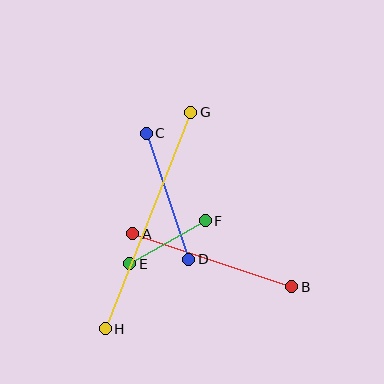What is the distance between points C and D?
The distance is approximately 133 pixels.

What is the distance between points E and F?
The distance is approximately 87 pixels.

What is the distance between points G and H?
The distance is approximately 233 pixels.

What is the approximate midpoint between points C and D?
The midpoint is at approximately (168, 196) pixels.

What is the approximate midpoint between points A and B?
The midpoint is at approximately (212, 260) pixels.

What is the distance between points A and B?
The distance is approximately 168 pixels.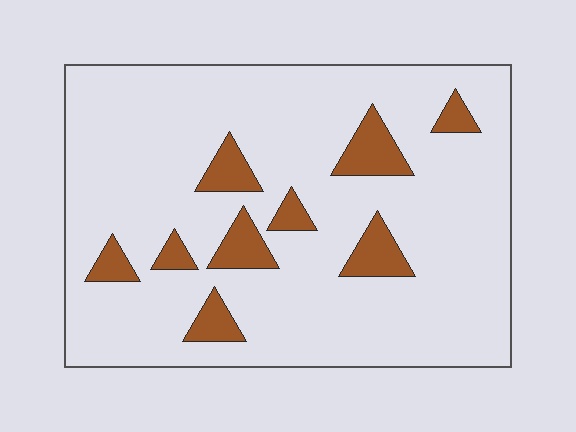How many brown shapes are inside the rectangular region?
9.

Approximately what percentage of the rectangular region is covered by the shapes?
Approximately 15%.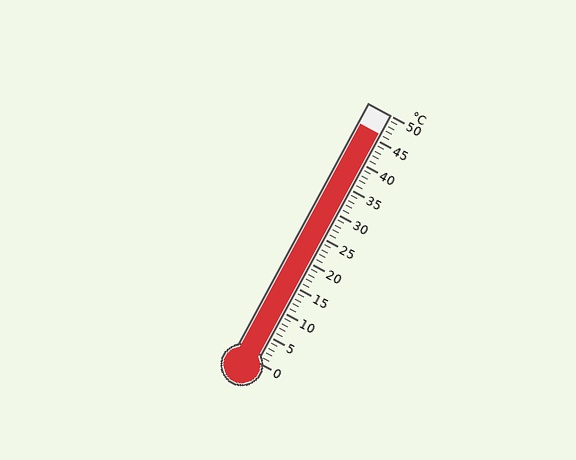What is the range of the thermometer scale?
The thermometer scale ranges from 0°C to 50°C.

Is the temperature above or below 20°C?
The temperature is above 20°C.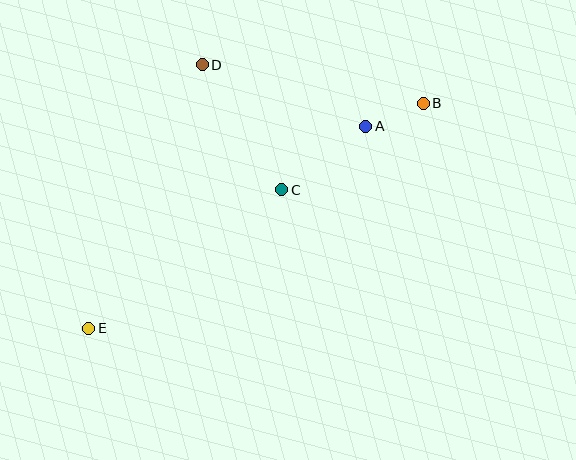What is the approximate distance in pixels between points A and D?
The distance between A and D is approximately 175 pixels.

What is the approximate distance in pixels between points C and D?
The distance between C and D is approximately 148 pixels.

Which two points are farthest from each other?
Points B and E are farthest from each other.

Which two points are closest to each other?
Points A and B are closest to each other.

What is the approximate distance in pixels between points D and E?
The distance between D and E is approximately 287 pixels.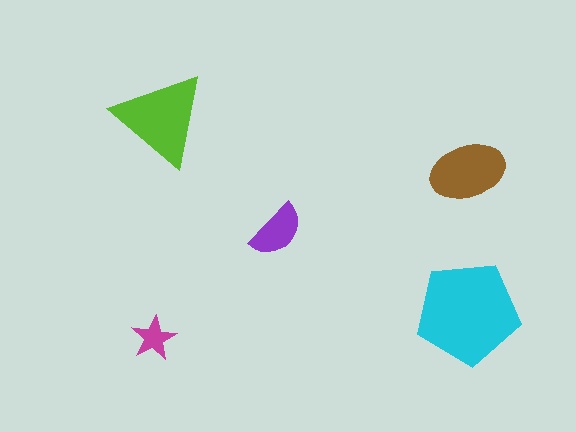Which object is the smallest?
The magenta star.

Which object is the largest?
The cyan pentagon.